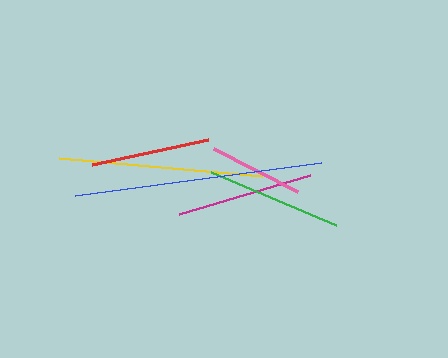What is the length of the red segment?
The red segment is approximately 119 pixels long.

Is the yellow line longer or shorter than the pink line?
The yellow line is longer than the pink line.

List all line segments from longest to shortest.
From longest to shortest: blue, yellow, magenta, green, red, pink.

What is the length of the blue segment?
The blue segment is approximately 249 pixels long.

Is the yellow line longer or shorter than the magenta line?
The yellow line is longer than the magenta line.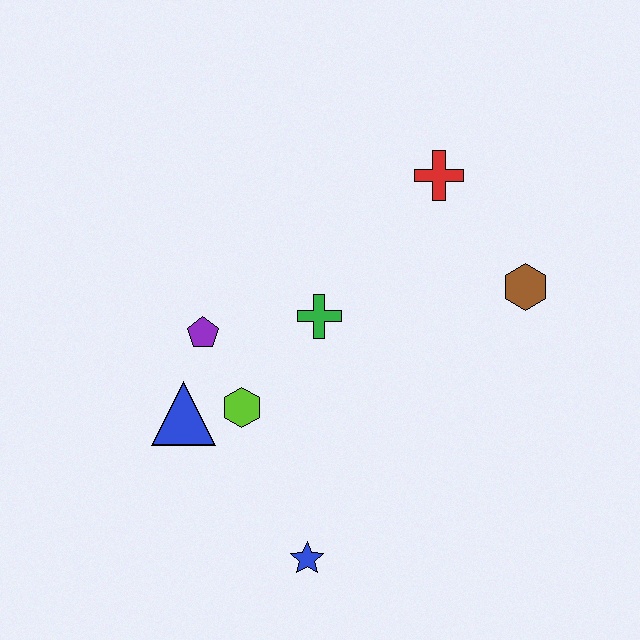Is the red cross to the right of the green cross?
Yes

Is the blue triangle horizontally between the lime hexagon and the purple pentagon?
No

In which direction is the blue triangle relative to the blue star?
The blue triangle is above the blue star.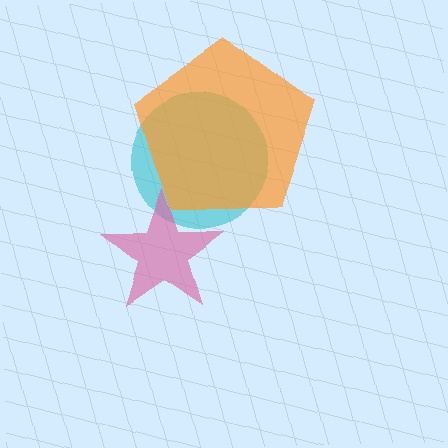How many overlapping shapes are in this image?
There are 3 overlapping shapes in the image.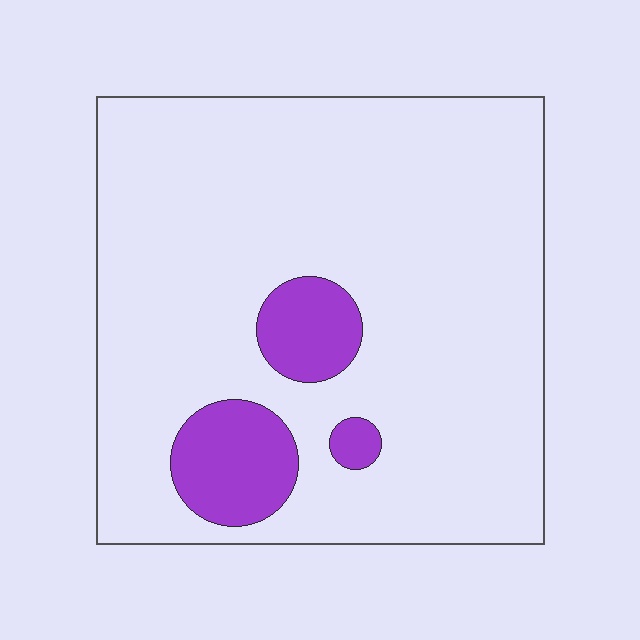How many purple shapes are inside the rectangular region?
3.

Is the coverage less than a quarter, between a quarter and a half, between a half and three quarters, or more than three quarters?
Less than a quarter.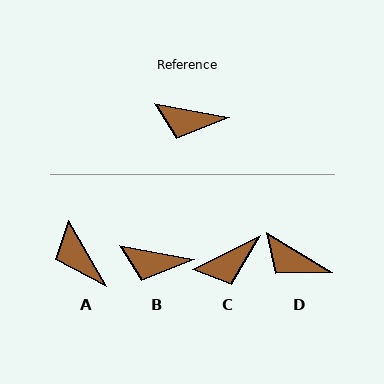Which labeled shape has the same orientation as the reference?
B.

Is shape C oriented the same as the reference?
No, it is off by about 37 degrees.